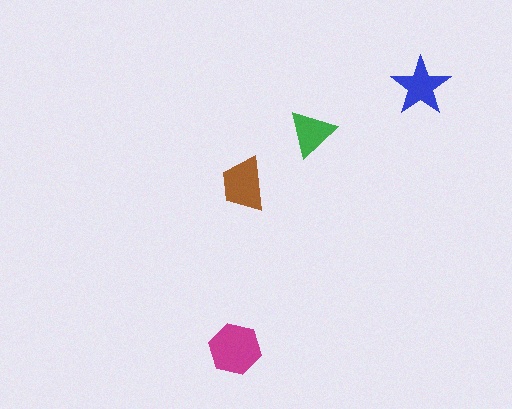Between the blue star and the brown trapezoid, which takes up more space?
The brown trapezoid.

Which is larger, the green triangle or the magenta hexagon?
The magenta hexagon.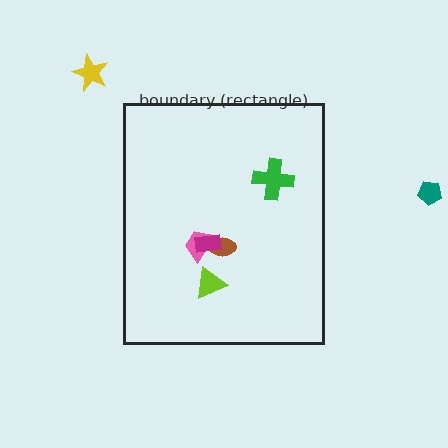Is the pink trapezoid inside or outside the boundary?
Inside.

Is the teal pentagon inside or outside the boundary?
Outside.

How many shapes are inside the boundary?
5 inside, 2 outside.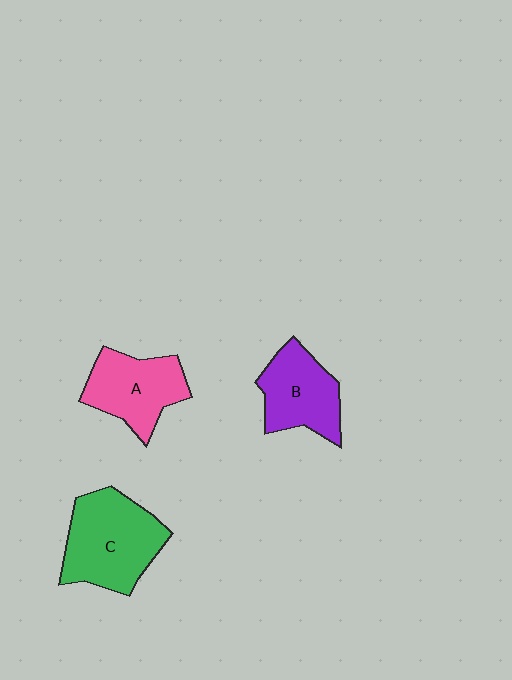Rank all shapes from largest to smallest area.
From largest to smallest: C (green), A (pink), B (purple).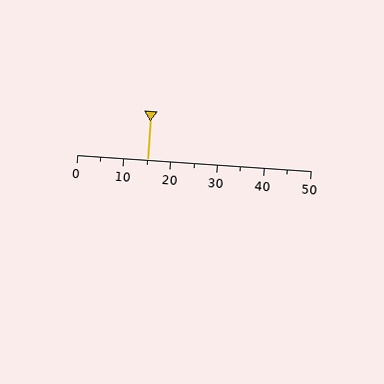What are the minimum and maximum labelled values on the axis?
The axis runs from 0 to 50.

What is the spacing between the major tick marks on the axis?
The major ticks are spaced 10 apart.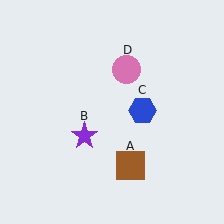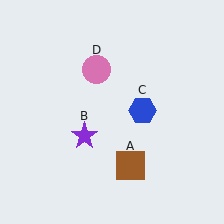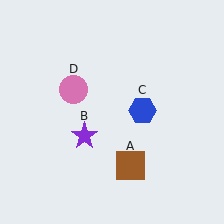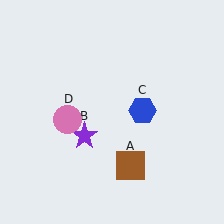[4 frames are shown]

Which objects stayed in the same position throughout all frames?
Brown square (object A) and purple star (object B) and blue hexagon (object C) remained stationary.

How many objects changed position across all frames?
1 object changed position: pink circle (object D).